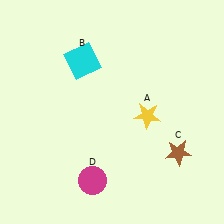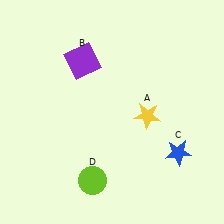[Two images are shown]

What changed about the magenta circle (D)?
In Image 1, D is magenta. In Image 2, it changed to lime.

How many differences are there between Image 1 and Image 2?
There are 3 differences between the two images.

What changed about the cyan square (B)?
In Image 1, B is cyan. In Image 2, it changed to purple.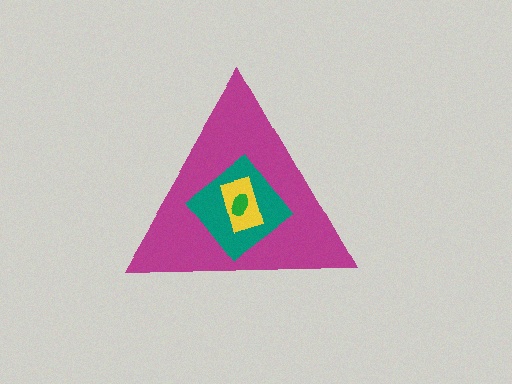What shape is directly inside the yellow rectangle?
The green ellipse.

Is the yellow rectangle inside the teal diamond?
Yes.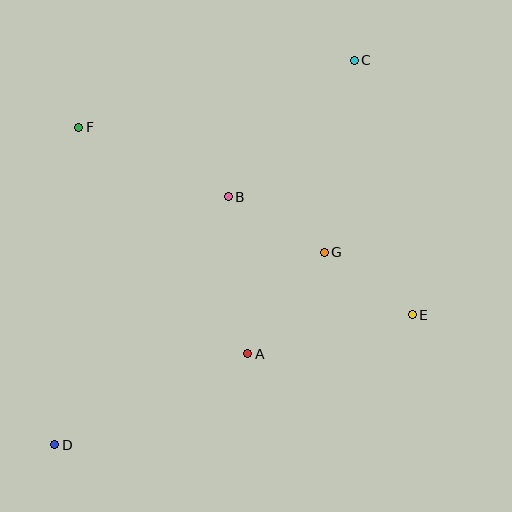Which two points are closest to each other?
Points E and G are closest to each other.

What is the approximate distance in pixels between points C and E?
The distance between C and E is approximately 261 pixels.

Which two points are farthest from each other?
Points C and D are farthest from each other.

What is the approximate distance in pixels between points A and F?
The distance between A and F is approximately 283 pixels.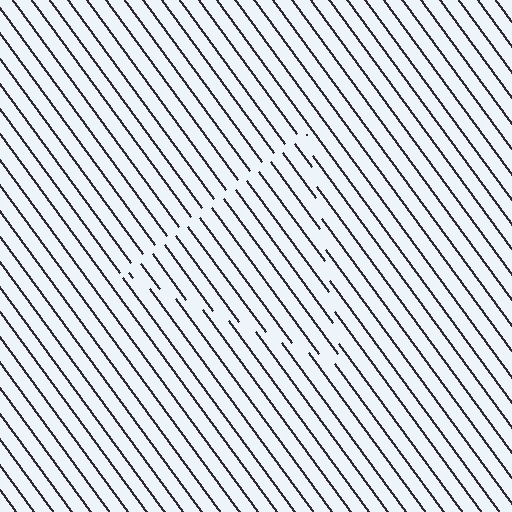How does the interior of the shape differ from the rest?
The interior of the shape contains the same grating, shifted by half a period — the contour is defined by the phase discontinuity where line-ends from the inner and outer gratings abut.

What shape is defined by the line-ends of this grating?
An illusory triangle. The interior of the shape contains the same grating, shifted by half a period — the contour is defined by the phase discontinuity where line-ends from the inner and outer gratings abut.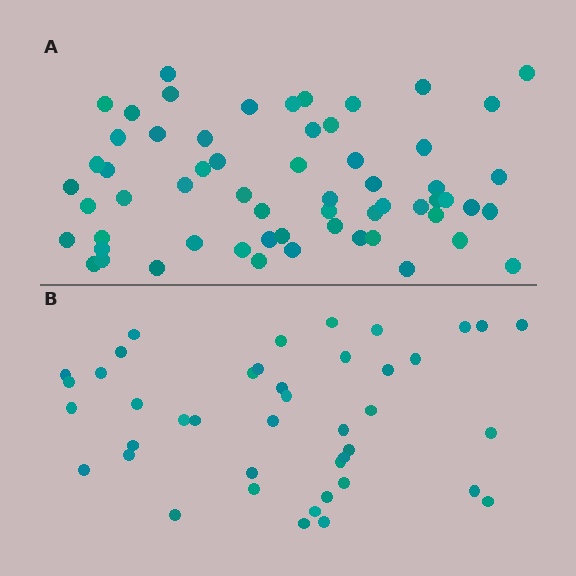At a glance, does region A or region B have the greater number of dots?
Region A (the top region) has more dots.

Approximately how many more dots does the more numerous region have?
Region A has approximately 20 more dots than region B.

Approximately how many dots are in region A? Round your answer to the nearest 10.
About 60 dots.